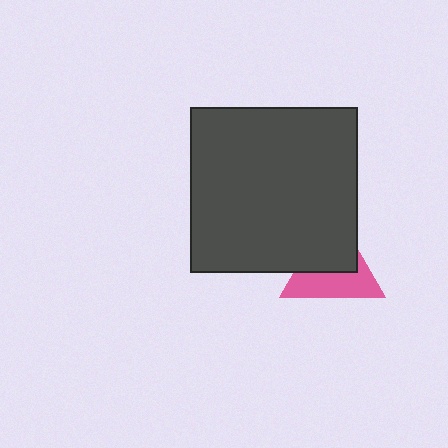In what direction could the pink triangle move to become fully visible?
The pink triangle could move toward the lower-right. That would shift it out from behind the dark gray rectangle entirely.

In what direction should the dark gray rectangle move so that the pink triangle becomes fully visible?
The dark gray rectangle should move toward the upper-left. That is the shortest direction to clear the overlap and leave the pink triangle fully visible.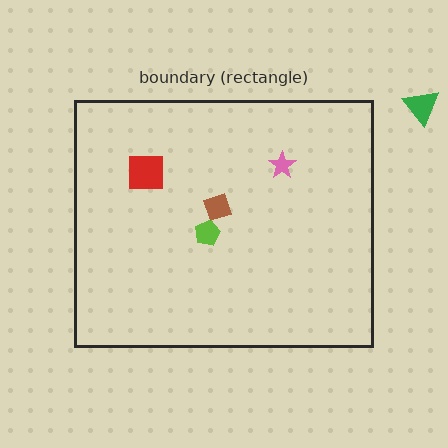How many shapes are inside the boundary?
4 inside, 1 outside.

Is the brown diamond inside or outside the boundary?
Inside.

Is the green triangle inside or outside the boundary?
Outside.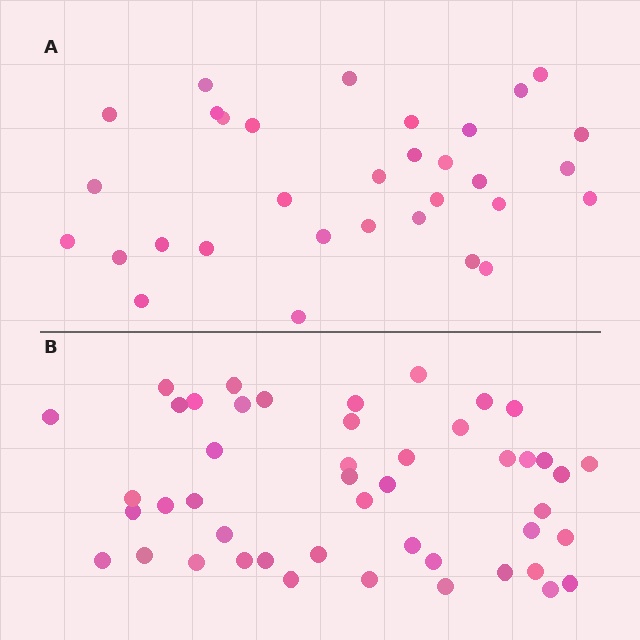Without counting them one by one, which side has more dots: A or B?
Region B (the bottom region) has more dots.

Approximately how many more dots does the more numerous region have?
Region B has approximately 15 more dots than region A.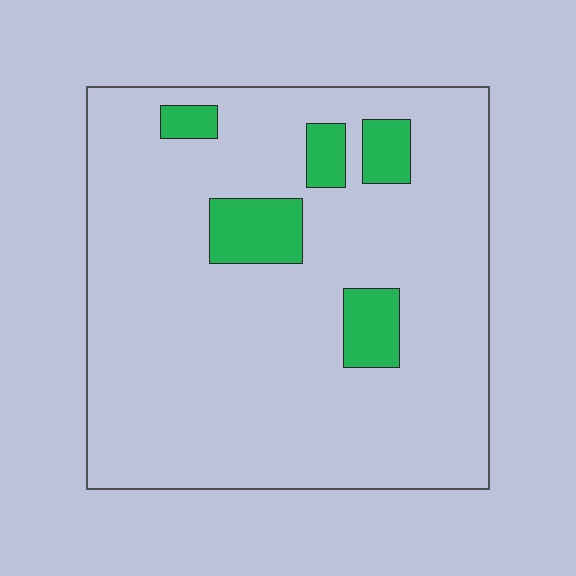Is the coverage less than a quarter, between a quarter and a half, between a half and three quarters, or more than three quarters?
Less than a quarter.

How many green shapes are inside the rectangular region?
5.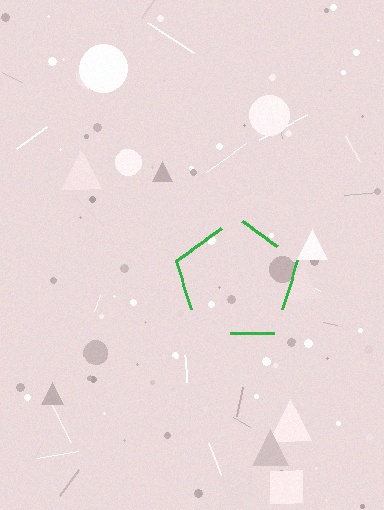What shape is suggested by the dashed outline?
The dashed outline suggests a pentagon.